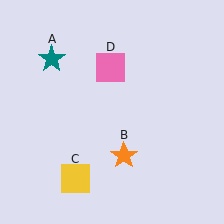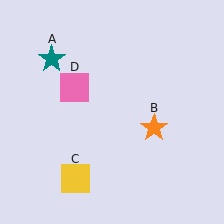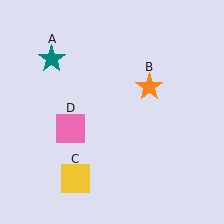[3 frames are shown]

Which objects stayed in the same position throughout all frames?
Teal star (object A) and yellow square (object C) remained stationary.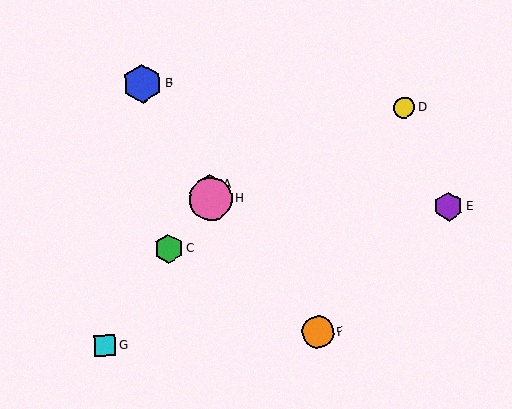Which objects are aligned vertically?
Objects A, H are aligned vertically.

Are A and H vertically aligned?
Yes, both are at x≈210.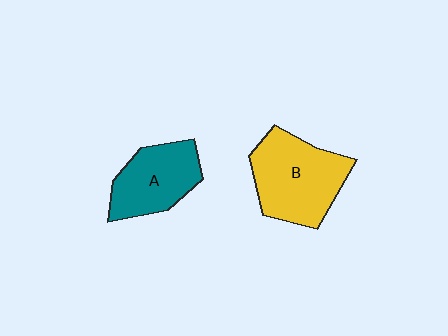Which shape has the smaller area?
Shape A (teal).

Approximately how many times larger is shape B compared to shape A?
Approximately 1.3 times.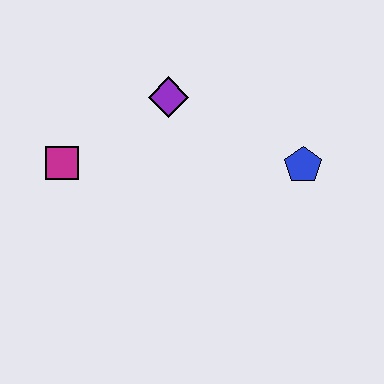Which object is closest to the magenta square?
The purple diamond is closest to the magenta square.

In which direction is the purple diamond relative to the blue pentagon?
The purple diamond is to the left of the blue pentagon.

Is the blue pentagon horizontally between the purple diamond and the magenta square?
No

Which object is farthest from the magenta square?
The blue pentagon is farthest from the magenta square.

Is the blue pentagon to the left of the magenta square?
No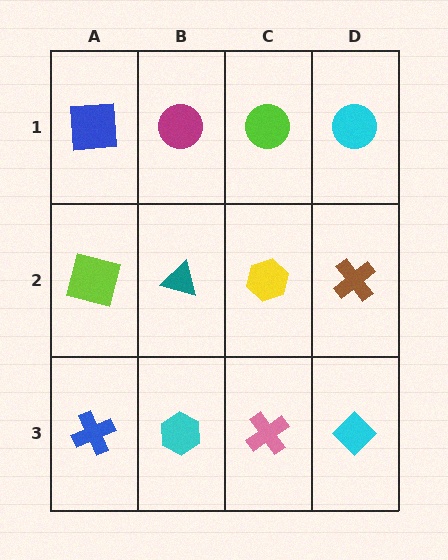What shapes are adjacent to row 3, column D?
A brown cross (row 2, column D), a pink cross (row 3, column C).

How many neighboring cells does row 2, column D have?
3.